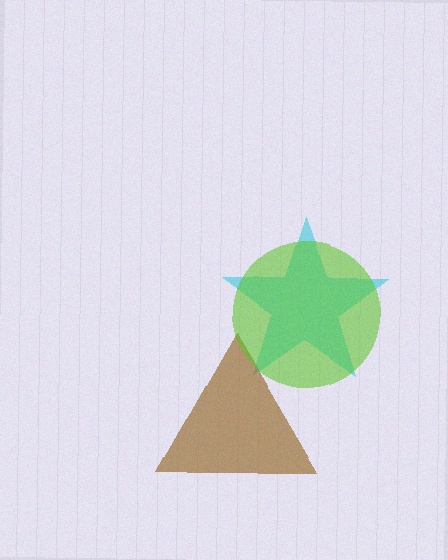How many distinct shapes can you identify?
There are 3 distinct shapes: a cyan star, a brown triangle, a lime circle.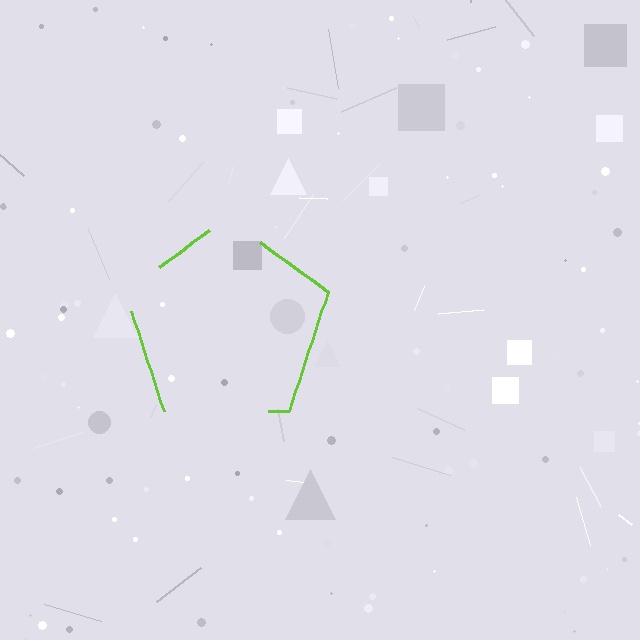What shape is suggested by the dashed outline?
The dashed outline suggests a pentagon.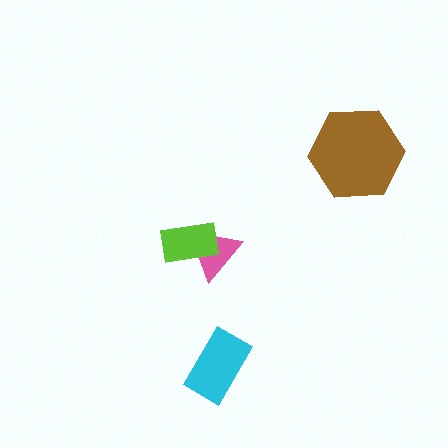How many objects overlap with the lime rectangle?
1 object overlaps with the lime rectangle.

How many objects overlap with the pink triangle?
1 object overlaps with the pink triangle.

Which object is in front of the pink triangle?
The lime rectangle is in front of the pink triangle.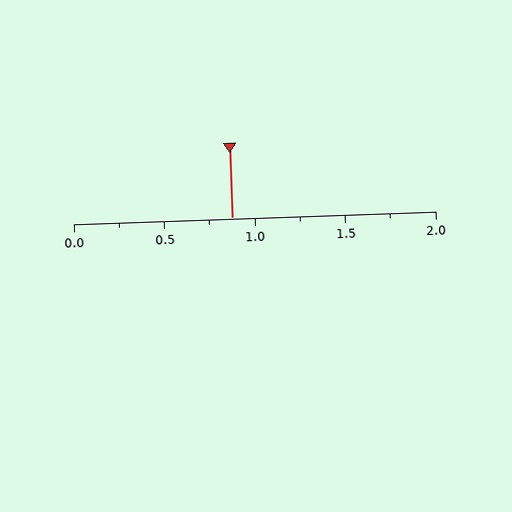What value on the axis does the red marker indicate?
The marker indicates approximately 0.88.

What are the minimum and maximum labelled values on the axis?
The axis runs from 0.0 to 2.0.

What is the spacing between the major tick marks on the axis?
The major ticks are spaced 0.5 apart.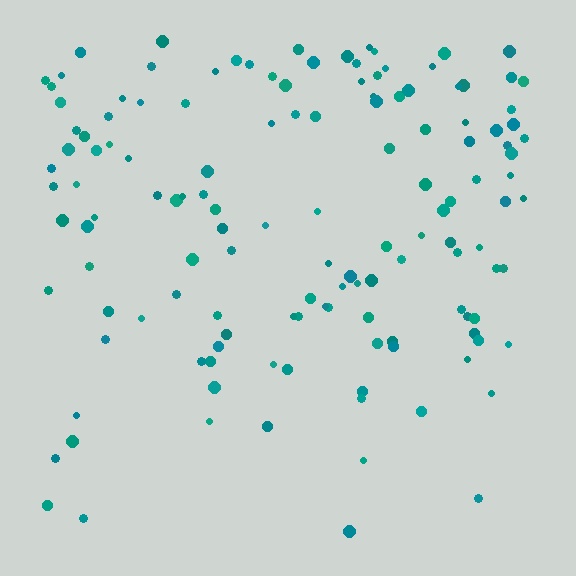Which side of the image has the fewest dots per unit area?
The bottom.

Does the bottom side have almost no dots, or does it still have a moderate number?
Still a moderate number, just noticeably fewer than the top.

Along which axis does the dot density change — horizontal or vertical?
Vertical.